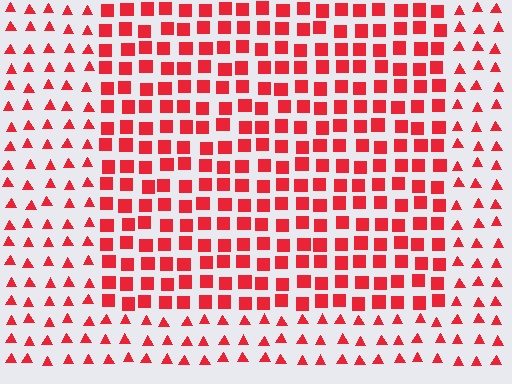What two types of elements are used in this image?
The image uses squares inside the rectangle region and triangles outside it.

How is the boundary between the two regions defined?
The boundary is defined by a change in element shape: squares inside vs. triangles outside. All elements share the same color and spacing.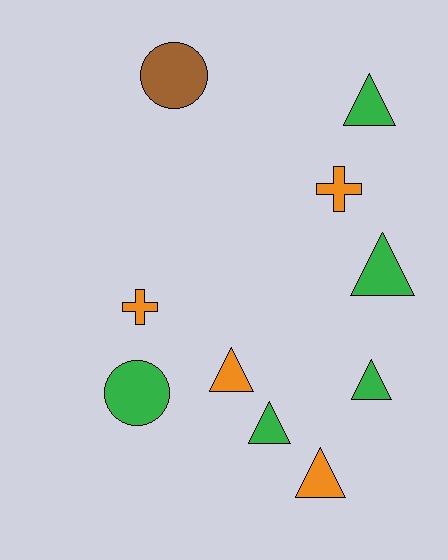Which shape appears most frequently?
Triangle, with 6 objects.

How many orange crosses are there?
There are 2 orange crosses.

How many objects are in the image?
There are 10 objects.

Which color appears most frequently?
Green, with 5 objects.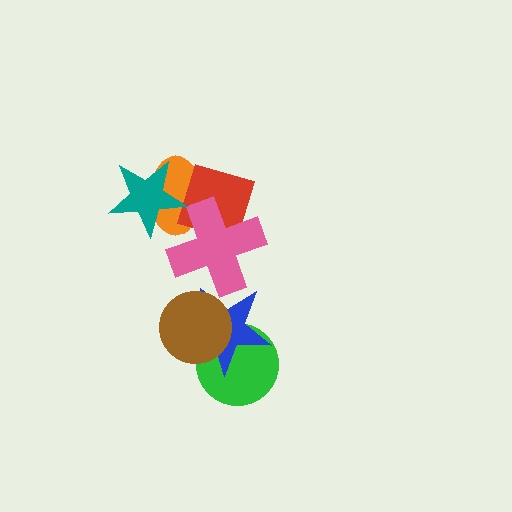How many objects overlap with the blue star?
3 objects overlap with the blue star.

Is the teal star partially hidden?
No, no other shape covers it.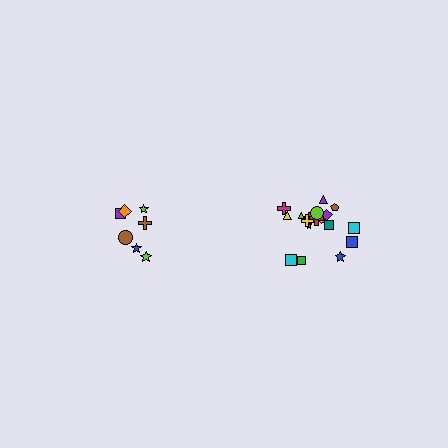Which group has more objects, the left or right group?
The right group.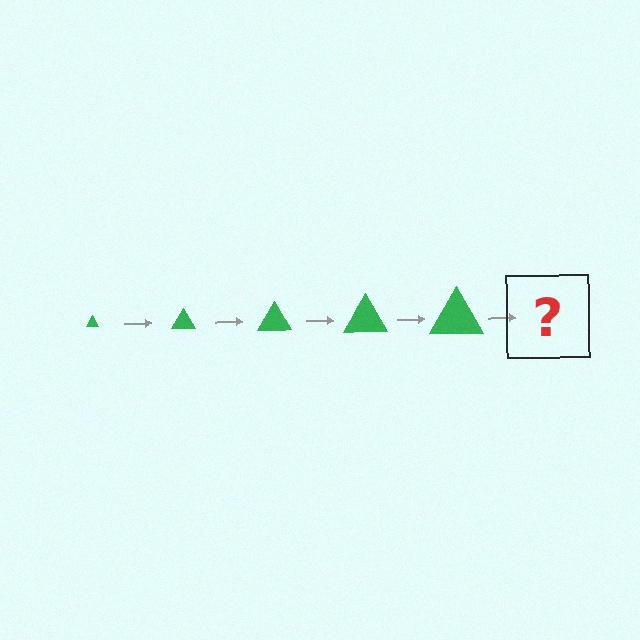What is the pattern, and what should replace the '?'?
The pattern is that the triangle gets progressively larger each step. The '?' should be a green triangle, larger than the previous one.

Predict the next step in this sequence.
The next step is a green triangle, larger than the previous one.